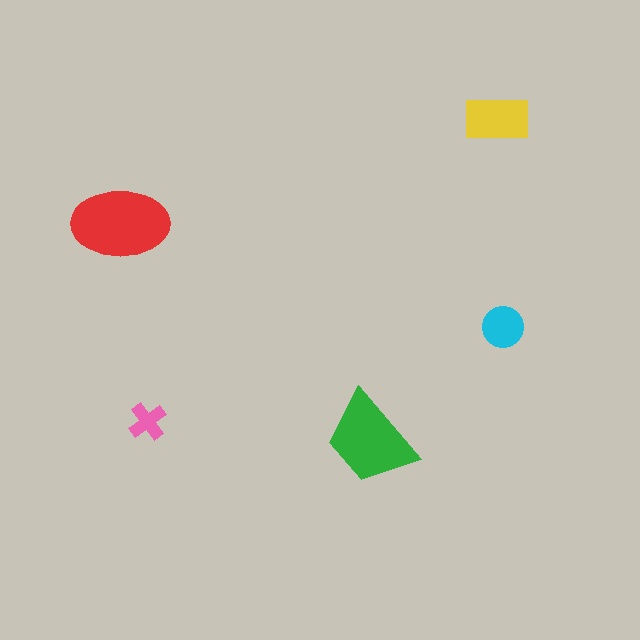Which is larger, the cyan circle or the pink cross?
The cyan circle.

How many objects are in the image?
There are 5 objects in the image.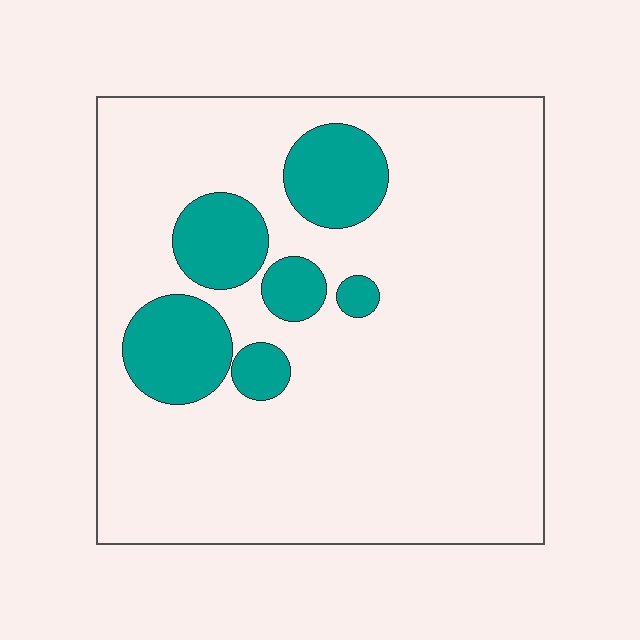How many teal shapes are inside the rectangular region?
6.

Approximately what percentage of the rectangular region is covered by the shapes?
Approximately 15%.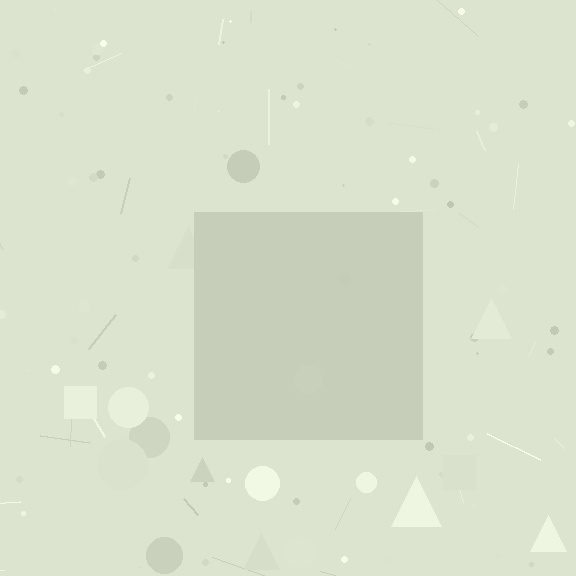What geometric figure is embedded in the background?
A square is embedded in the background.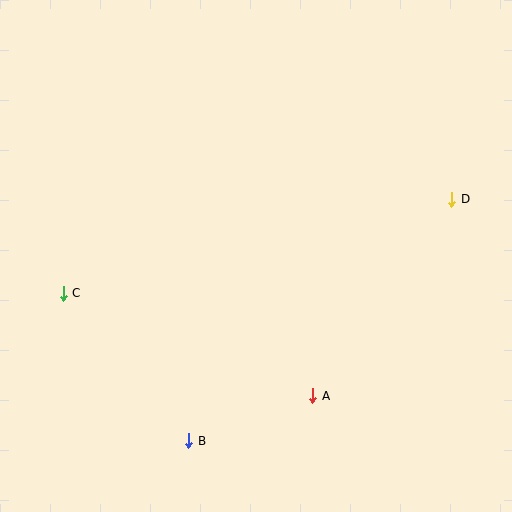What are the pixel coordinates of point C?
Point C is at (63, 293).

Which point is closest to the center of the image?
Point A at (313, 396) is closest to the center.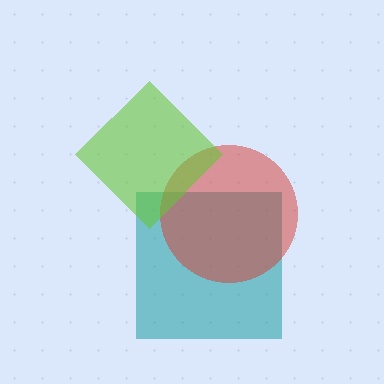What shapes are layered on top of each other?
The layered shapes are: a teal square, a red circle, a lime diamond.